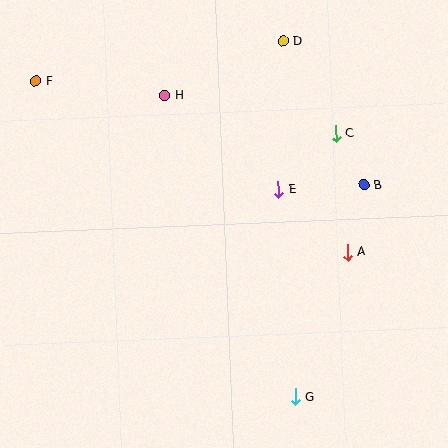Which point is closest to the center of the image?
Point E at (278, 190) is closest to the center.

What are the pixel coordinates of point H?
Point H is at (165, 96).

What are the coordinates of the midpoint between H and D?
The midpoint between H and D is at (224, 69).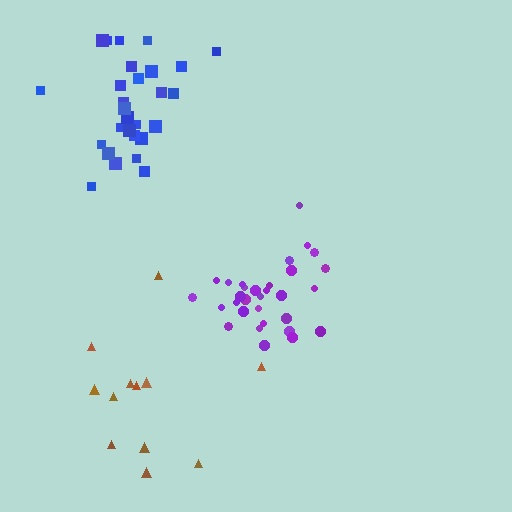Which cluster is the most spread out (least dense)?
Brown.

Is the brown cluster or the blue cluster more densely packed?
Blue.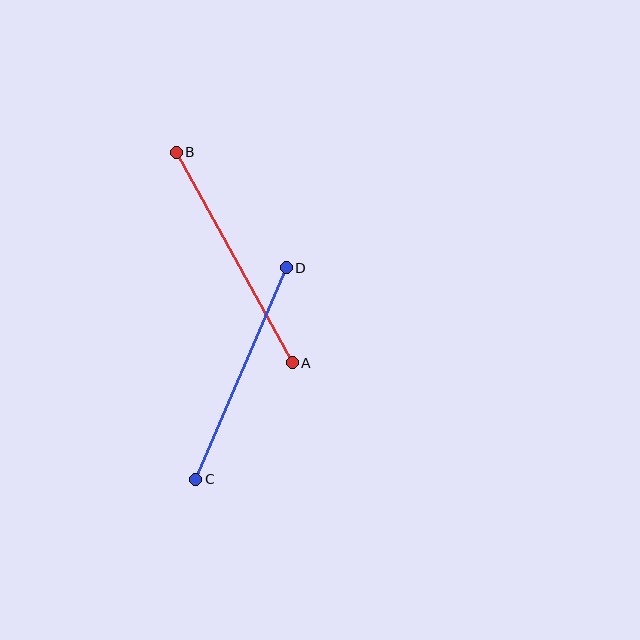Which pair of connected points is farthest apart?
Points A and B are farthest apart.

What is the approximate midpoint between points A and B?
The midpoint is at approximately (234, 257) pixels.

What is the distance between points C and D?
The distance is approximately 230 pixels.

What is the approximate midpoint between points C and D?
The midpoint is at approximately (241, 374) pixels.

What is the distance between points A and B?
The distance is approximately 240 pixels.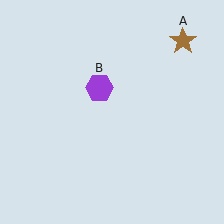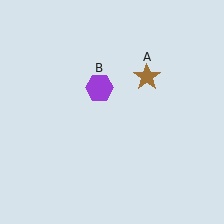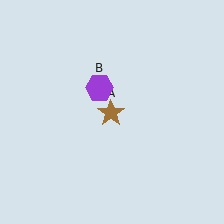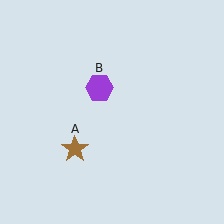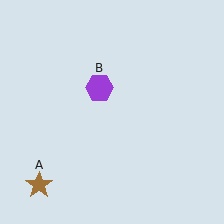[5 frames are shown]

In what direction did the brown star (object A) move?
The brown star (object A) moved down and to the left.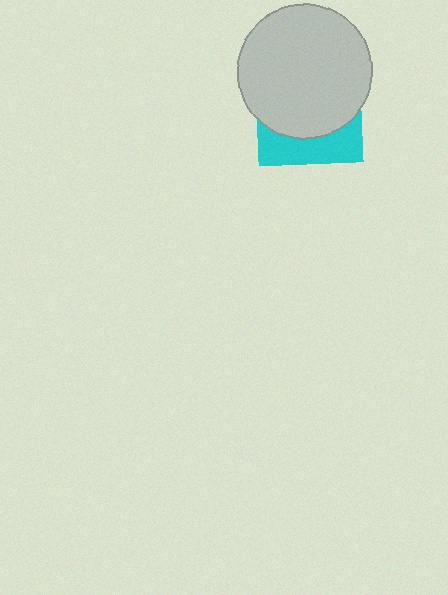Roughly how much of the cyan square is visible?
A small part of it is visible (roughly 31%).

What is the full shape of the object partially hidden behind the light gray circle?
The partially hidden object is a cyan square.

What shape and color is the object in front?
The object in front is a light gray circle.